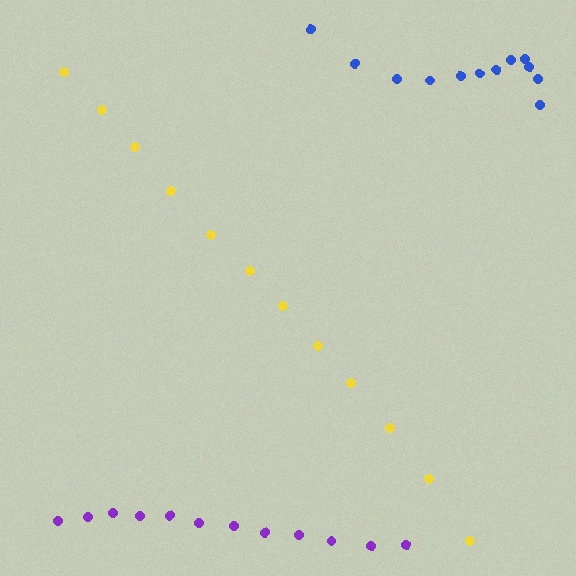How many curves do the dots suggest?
There are 3 distinct paths.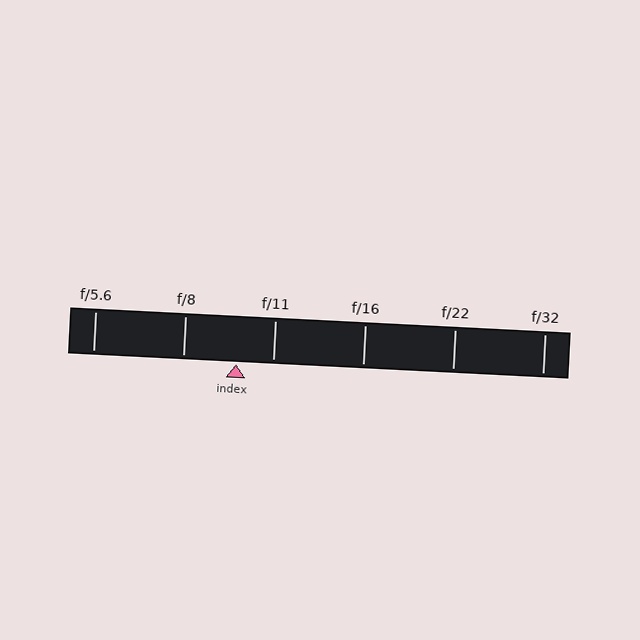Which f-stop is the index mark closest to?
The index mark is closest to f/11.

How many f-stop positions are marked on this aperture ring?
There are 6 f-stop positions marked.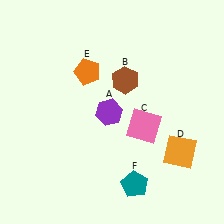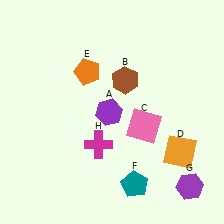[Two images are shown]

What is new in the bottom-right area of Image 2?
A purple hexagon (G) was added in the bottom-right area of Image 2.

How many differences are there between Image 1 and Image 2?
There are 2 differences between the two images.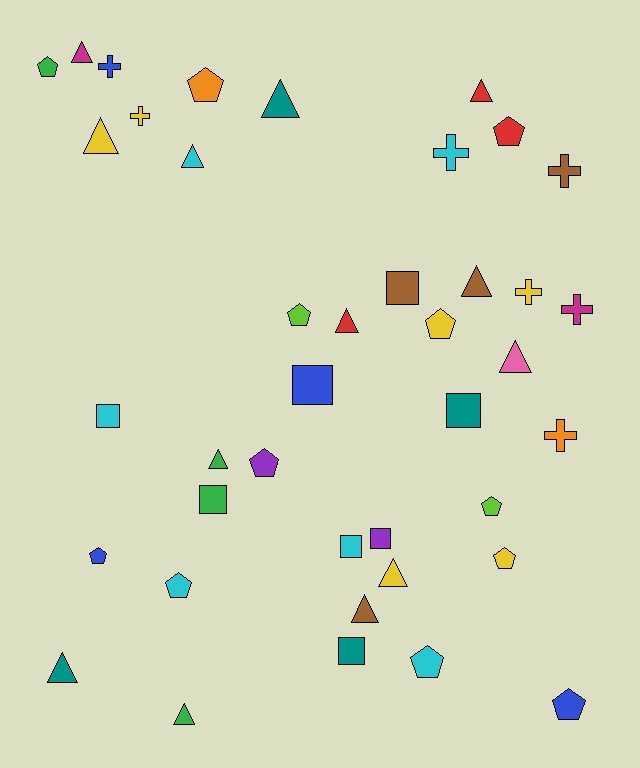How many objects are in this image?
There are 40 objects.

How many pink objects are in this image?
There is 1 pink object.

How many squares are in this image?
There are 8 squares.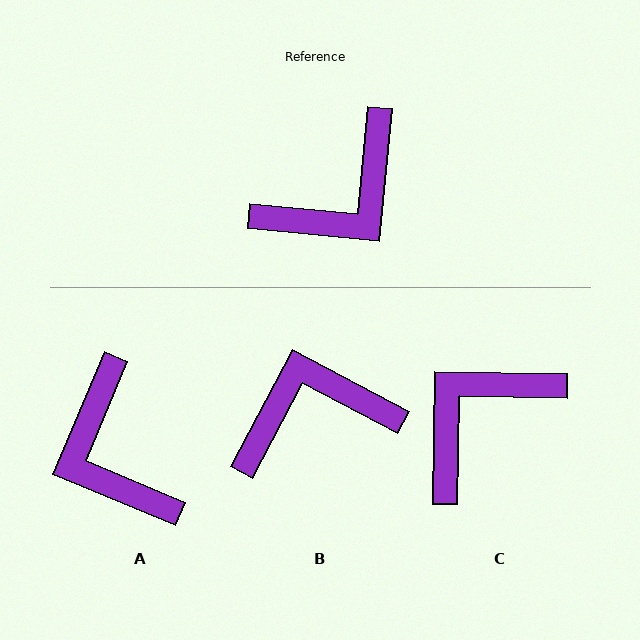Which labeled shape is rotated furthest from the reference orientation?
C, about 176 degrees away.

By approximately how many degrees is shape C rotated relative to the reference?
Approximately 176 degrees clockwise.